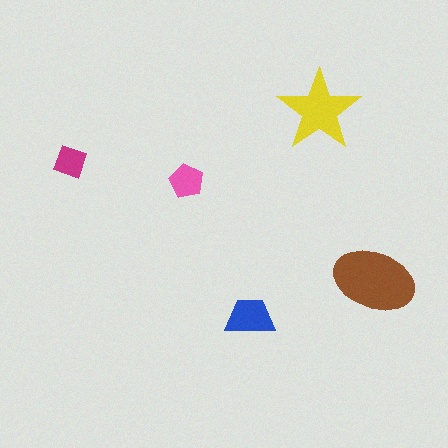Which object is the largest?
The brown ellipse.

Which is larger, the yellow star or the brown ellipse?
The brown ellipse.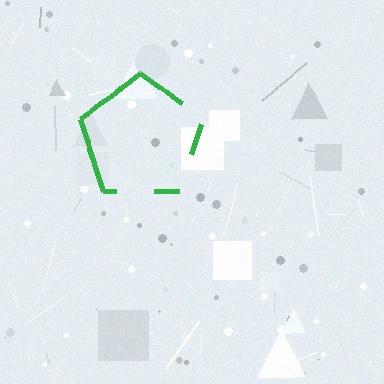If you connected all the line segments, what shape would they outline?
They would outline a pentagon.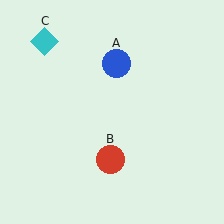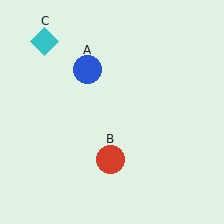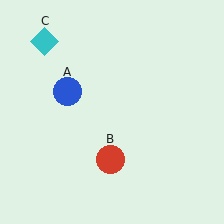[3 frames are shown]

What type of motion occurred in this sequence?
The blue circle (object A) rotated counterclockwise around the center of the scene.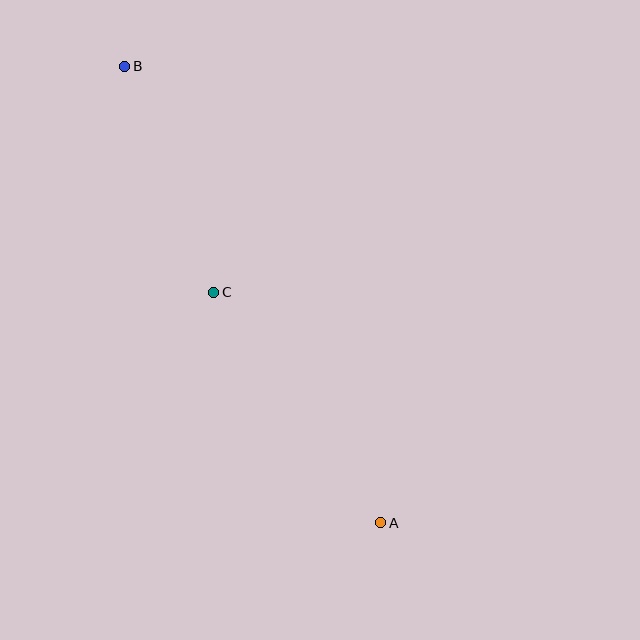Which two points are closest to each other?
Points B and C are closest to each other.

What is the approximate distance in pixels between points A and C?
The distance between A and C is approximately 285 pixels.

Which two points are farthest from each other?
Points A and B are farthest from each other.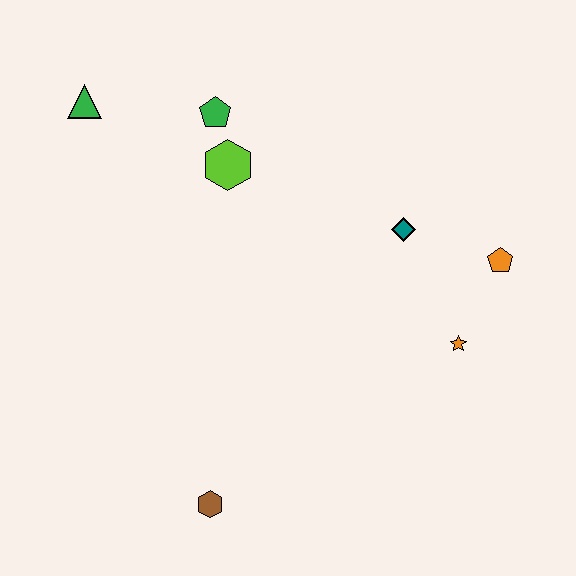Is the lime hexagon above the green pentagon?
No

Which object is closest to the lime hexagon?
The green pentagon is closest to the lime hexagon.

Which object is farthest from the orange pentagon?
The green triangle is farthest from the orange pentagon.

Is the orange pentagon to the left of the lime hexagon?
No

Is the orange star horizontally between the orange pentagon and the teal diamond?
Yes